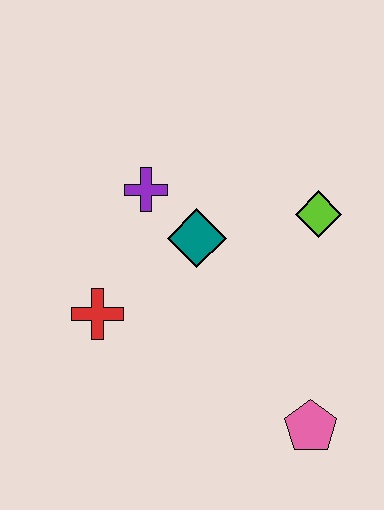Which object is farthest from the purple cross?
The pink pentagon is farthest from the purple cross.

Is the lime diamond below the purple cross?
Yes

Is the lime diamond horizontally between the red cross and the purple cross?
No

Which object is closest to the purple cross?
The teal diamond is closest to the purple cross.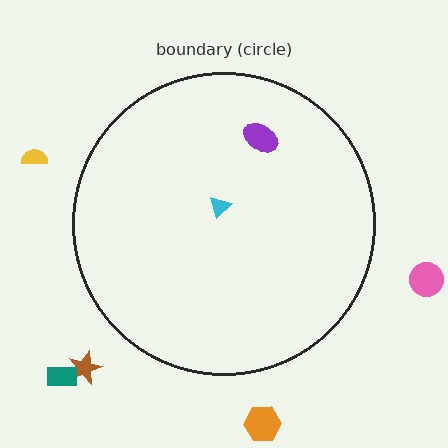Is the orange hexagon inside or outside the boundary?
Outside.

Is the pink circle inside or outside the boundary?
Outside.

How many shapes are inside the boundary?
2 inside, 5 outside.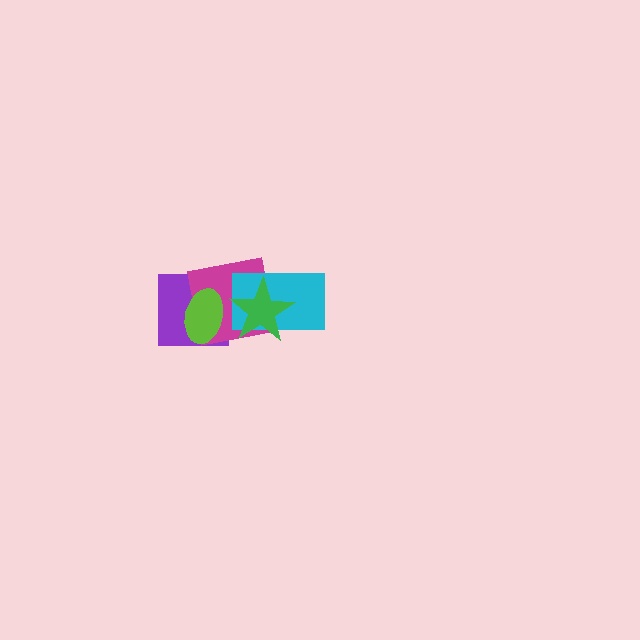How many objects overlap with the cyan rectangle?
2 objects overlap with the cyan rectangle.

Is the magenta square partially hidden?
Yes, it is partially covered by another shape.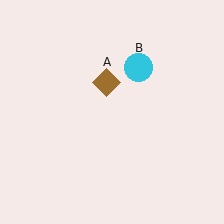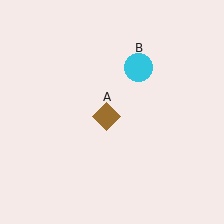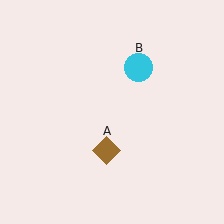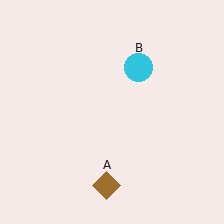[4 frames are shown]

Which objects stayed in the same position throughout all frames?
Cyan circle (object B) remained stationary.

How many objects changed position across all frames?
1 object changed position: brown diamond (object A).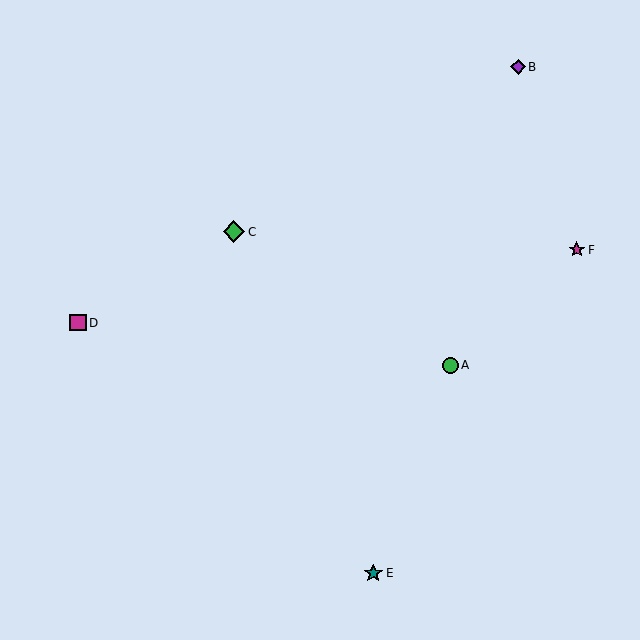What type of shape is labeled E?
Shape E is a teal star.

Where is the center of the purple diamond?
The center of the purple diamond is at (518, 67).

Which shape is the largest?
The green diamond (labeled C) is the largest.